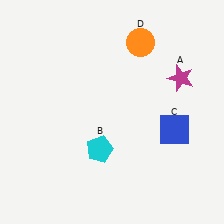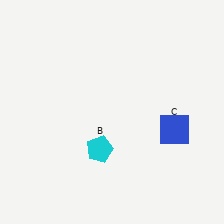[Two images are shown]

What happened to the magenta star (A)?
The magenta star (A) was removed in Image 2. It was in the top-right area of Image 1.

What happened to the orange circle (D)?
The orange circle (D) was removed in Image 2. It was in the top-right area of Image 1.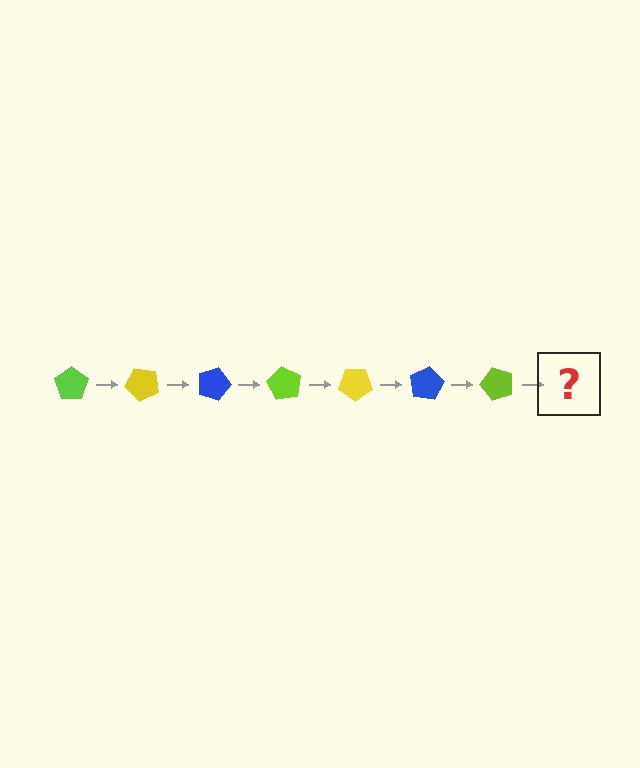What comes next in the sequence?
The next element should be a yellow pentagon, rotated 315 degrees from the start.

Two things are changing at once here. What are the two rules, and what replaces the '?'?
The two rules are that it rotates 45 degrees each step and the color cycles through lime, yellow, and blue. The '?' should be a yellow pentagon, rotated 315 degrees from the start.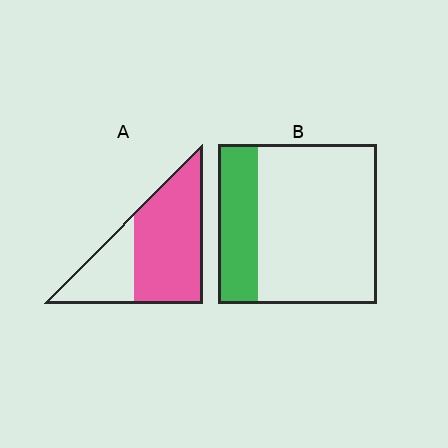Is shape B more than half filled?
No.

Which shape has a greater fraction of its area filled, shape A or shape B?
Shape A.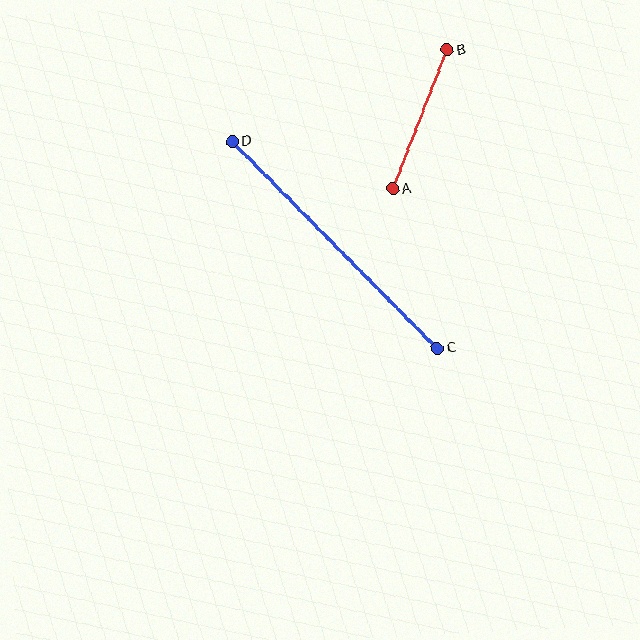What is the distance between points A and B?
The distance is approximately 149 pixels.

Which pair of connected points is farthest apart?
Points C and D are farthest apart.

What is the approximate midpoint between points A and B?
The midpoint is at approximately (420, 119) pixels.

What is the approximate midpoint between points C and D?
The midpoint is at approximately (335, 245) pixels.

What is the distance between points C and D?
The distance is approximately 292 pixels.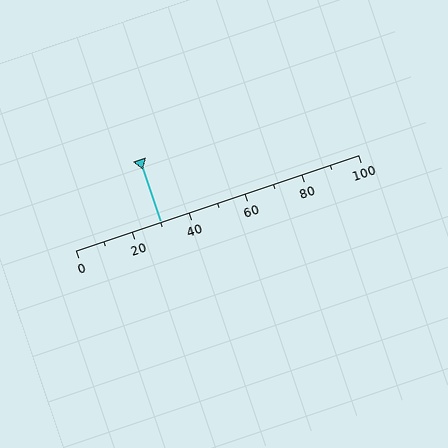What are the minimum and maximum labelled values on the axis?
The axis runs from 0 to 100.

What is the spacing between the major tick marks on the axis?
The major ticks are spaced 20 apart.